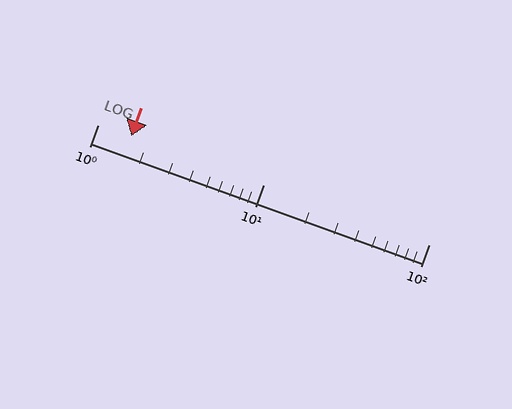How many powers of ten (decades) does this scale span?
The scale spans 2 decades, from 1 to 100.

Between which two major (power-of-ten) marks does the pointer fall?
The pointer is between 1 and 10.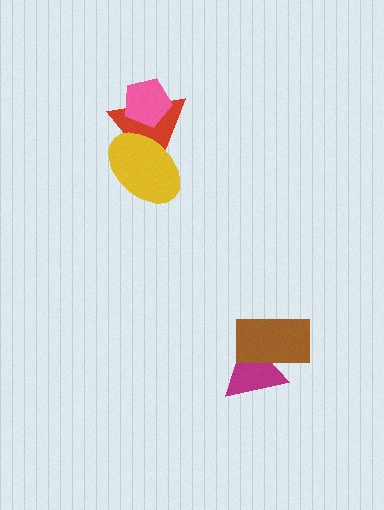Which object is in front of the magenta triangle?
The brown rectangle is in front of the magenta triangle.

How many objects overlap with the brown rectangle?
1 object overlaps with the brown rectangle.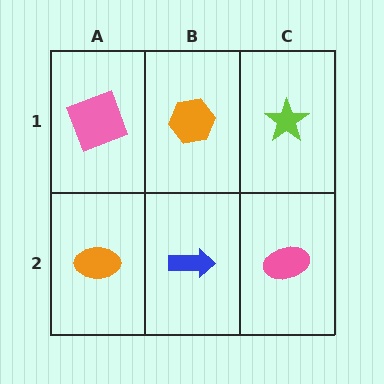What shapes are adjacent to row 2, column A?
A pink square (row 1, column A), a blue arrow (row 2, column B).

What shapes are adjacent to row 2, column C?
A lime star (row 1, column C), a blue arrow (row 2, column B).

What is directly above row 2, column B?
An orange hexagon.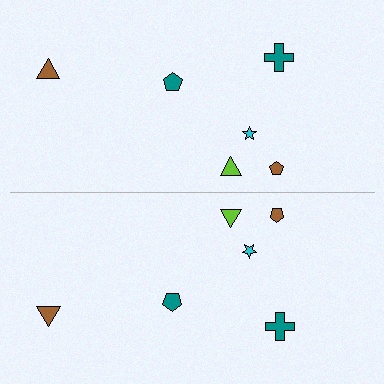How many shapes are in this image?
There are 12 shapes in this image.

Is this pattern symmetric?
Yes, this pattern has bilateral (reflection) symmetry.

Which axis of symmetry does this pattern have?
The pattern has a horizontal axis of symmetry running through the center of the image.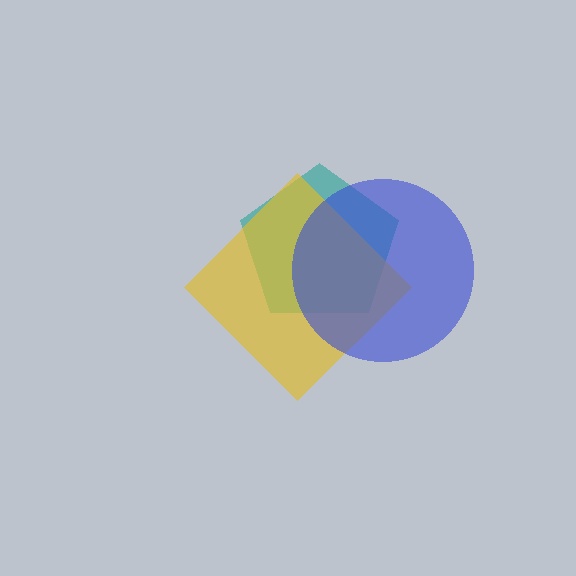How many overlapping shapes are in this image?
There are 3 overlapping shapes in the image.